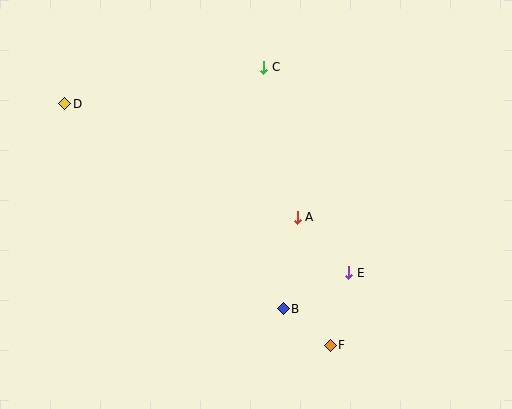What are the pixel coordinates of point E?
Point E is at (349, 273).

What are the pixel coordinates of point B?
Point B is at (283, 309).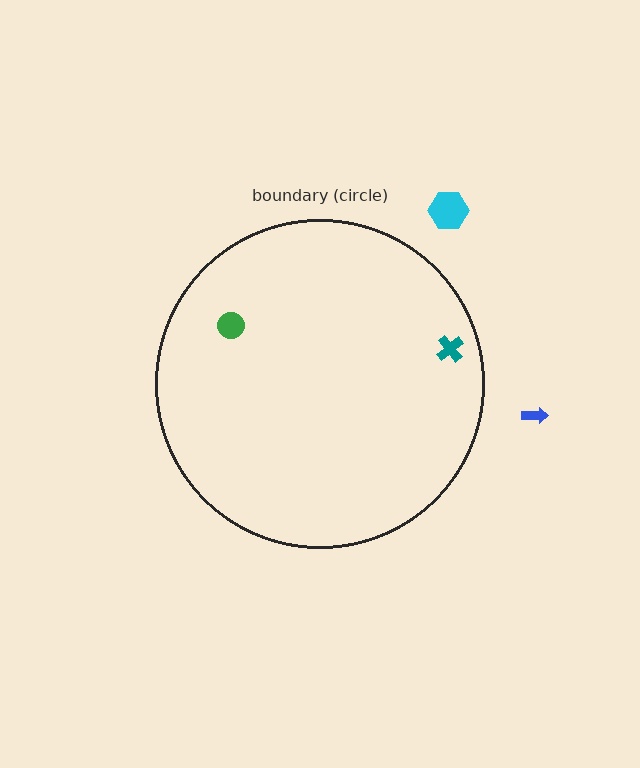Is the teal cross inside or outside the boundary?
Inside.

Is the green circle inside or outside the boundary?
Inside.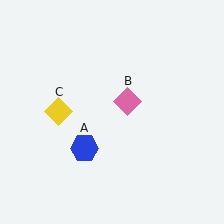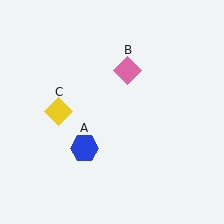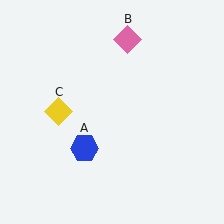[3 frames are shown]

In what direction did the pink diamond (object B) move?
The pink diamond (object B) moved up.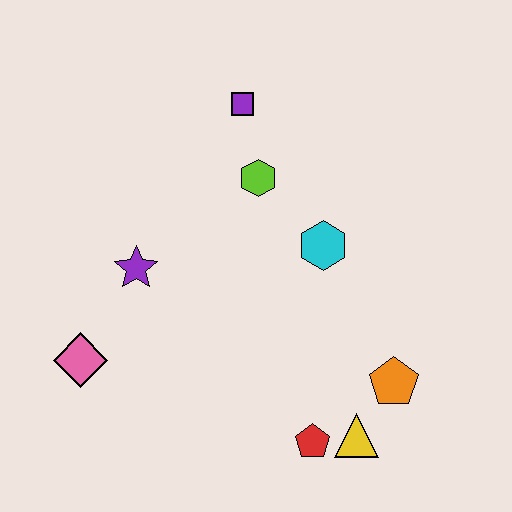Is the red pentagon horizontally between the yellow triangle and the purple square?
Yes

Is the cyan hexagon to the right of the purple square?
Yes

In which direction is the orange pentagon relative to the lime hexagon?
The orange pentagon is below the lime hexagon.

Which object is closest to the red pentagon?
The yellow triangle is closest to the red pentagon.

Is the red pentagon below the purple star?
Yes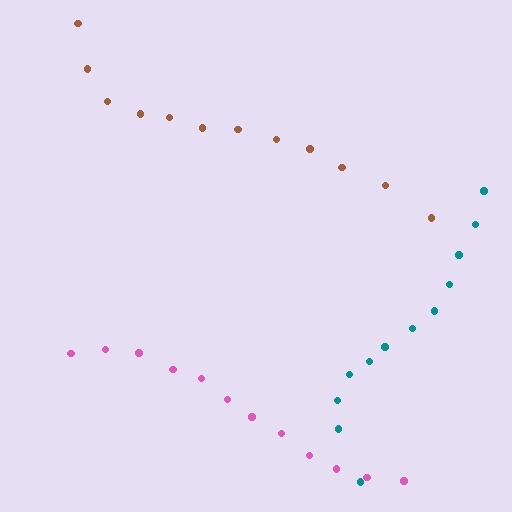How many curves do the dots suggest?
There are 3 distinct paths.